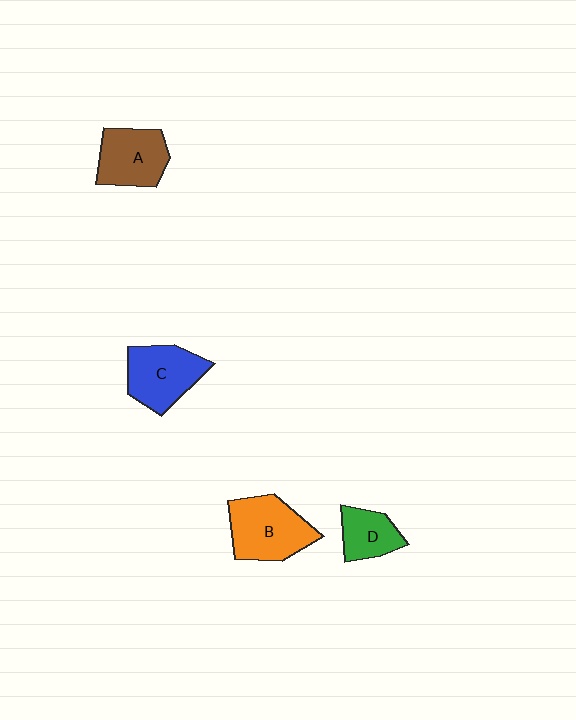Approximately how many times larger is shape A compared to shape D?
Approximately 1.4 times.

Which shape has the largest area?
Shape B (orange).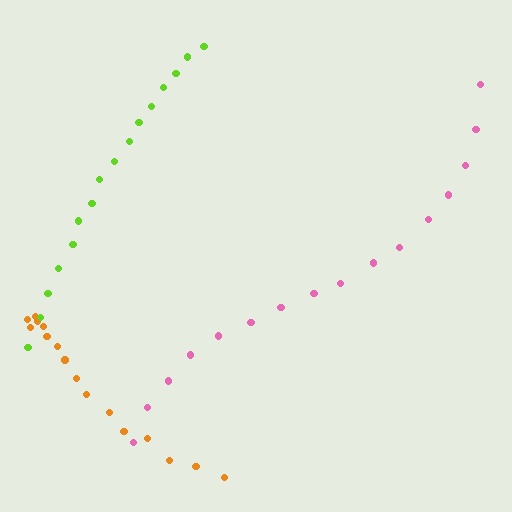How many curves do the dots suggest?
There are 3 distinct paths.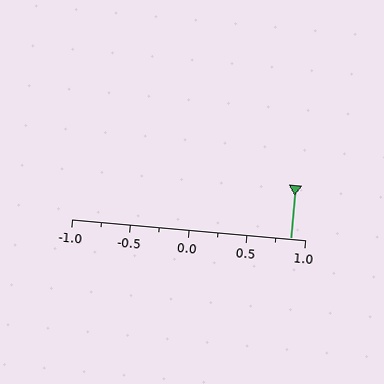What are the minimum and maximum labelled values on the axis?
The axis runs from -1.0 to 1.0.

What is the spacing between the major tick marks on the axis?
The major ticks are spaced 0.5 apart.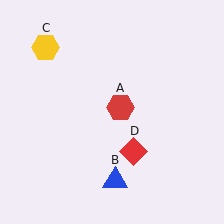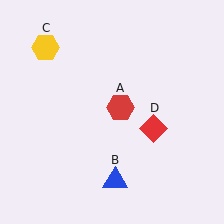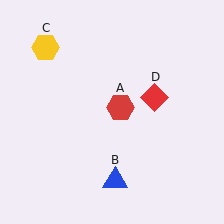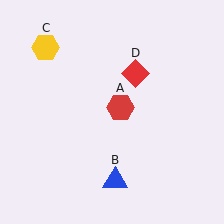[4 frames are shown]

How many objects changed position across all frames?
1 object changed position: red diamond (object D).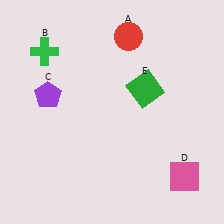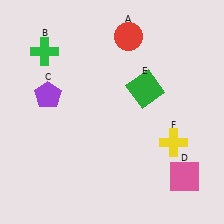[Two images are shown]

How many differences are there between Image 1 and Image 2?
There is 1 difference between the two images.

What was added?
A yellow cross (F) was added in Image 2.